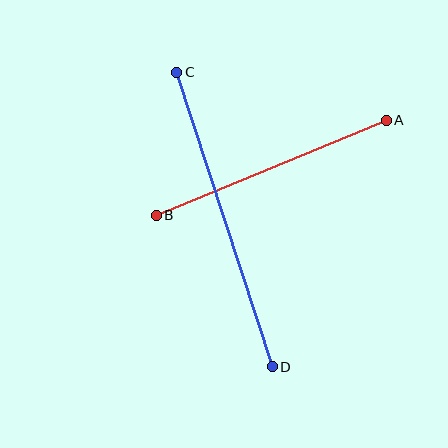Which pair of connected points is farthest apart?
Points C and D are farthest apart.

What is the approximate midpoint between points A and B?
The midpoint is at approximately (271, 168) pixels.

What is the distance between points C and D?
The distance is approximately 310 pixels.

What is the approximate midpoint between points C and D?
The midpoint is at approximately (224, 219) pixels.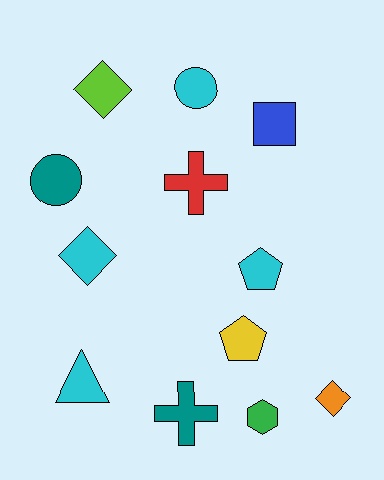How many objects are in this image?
There are 12 objects.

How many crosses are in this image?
There are 2 crosses.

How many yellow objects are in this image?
There is 1 yellow object.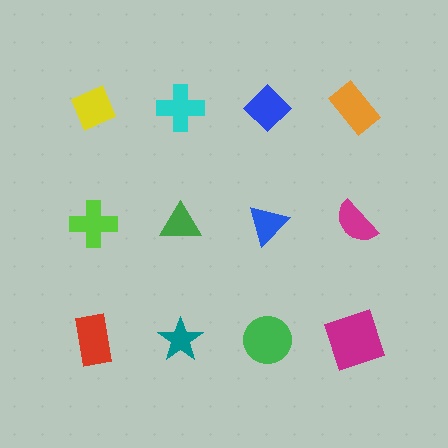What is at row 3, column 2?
A teal star.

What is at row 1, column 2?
A cyan cross.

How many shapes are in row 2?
4 shapes.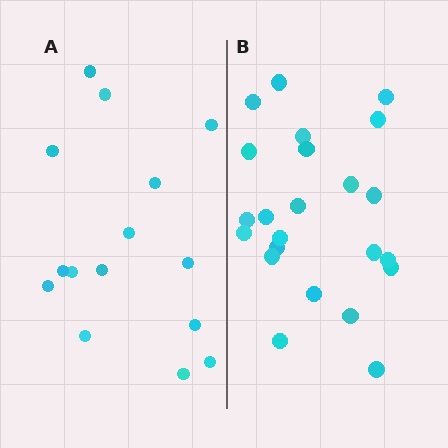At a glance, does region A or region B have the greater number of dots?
Region B (the right region) has more dots.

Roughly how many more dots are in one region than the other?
Region B has roughly 8 or so more dots than region A.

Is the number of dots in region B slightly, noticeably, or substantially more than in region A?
Region B has substantially more. The ratio is roughly 1.5 to 1.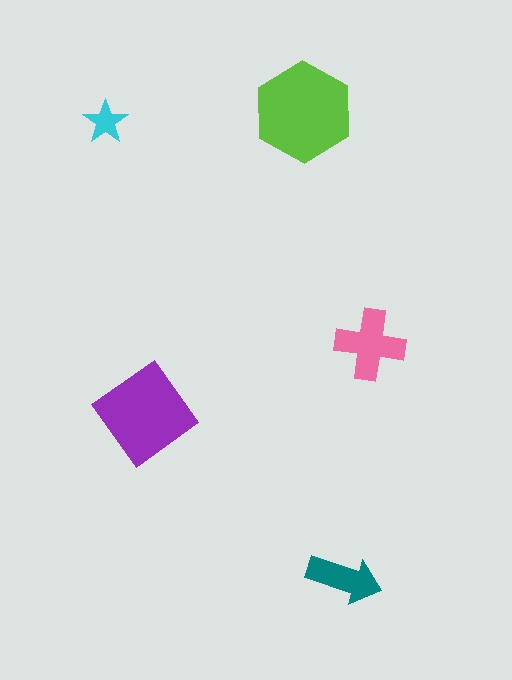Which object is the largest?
The lime hexagon.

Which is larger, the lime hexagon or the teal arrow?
The lime hexagon.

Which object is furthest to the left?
The cyan star is leftmost.